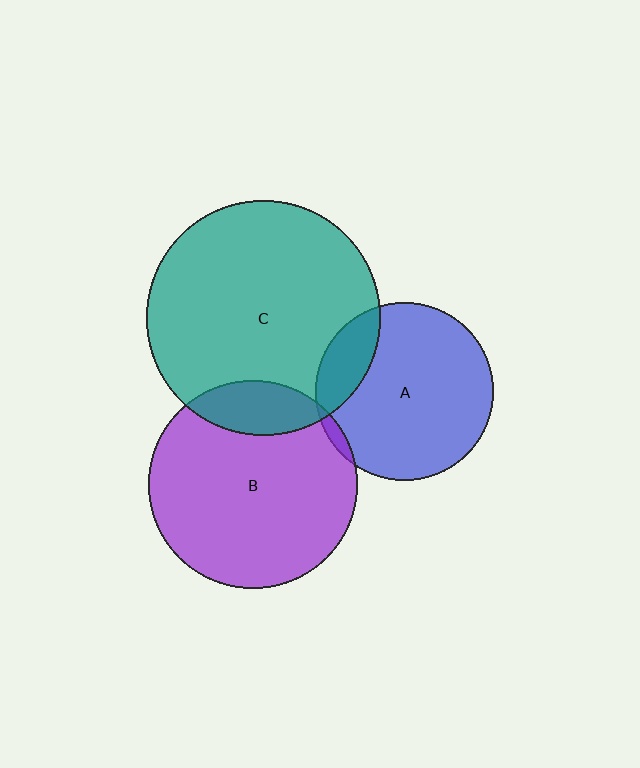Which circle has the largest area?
Circle C (teal).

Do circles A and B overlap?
Yes.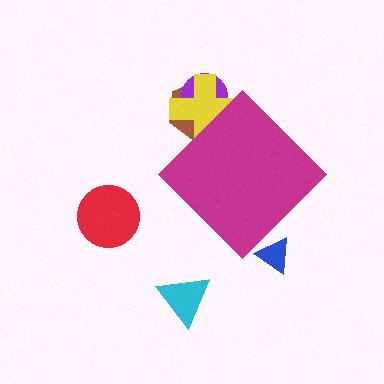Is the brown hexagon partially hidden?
Yes, the brown hexagon is partially hidden behind the magenta diamond.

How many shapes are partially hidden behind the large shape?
4 shapes are partially hidden.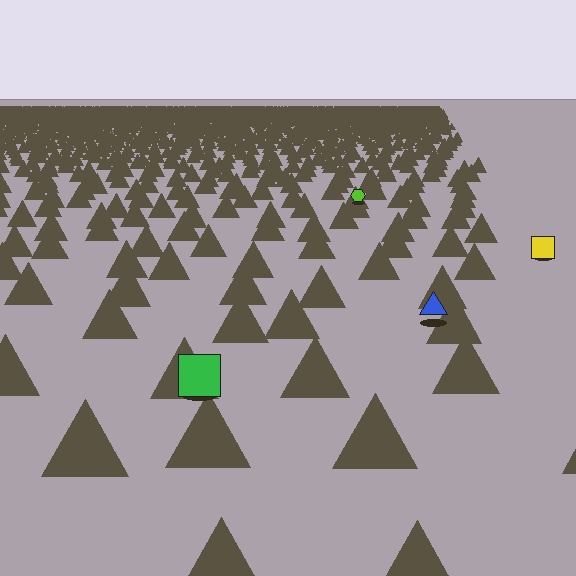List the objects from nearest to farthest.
From nearest to farthest: the green square, the blue triangle, the yellow square, the lime hexagon.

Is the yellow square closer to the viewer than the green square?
No. The green square is closer — you can tell from the texture gradient: the ground texture is coarser near it.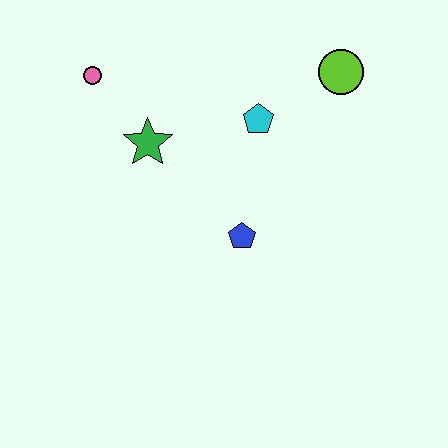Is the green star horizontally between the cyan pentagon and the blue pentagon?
No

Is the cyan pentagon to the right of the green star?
Yes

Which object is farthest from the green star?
The lime circle is farthest from the green star.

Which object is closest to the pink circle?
The green star is closest to the pink circle.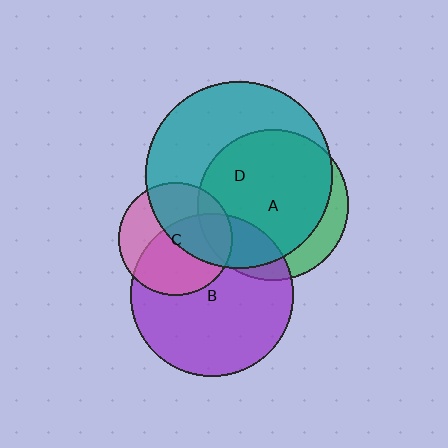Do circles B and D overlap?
Yes.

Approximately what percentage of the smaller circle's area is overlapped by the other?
Approximately 20%.